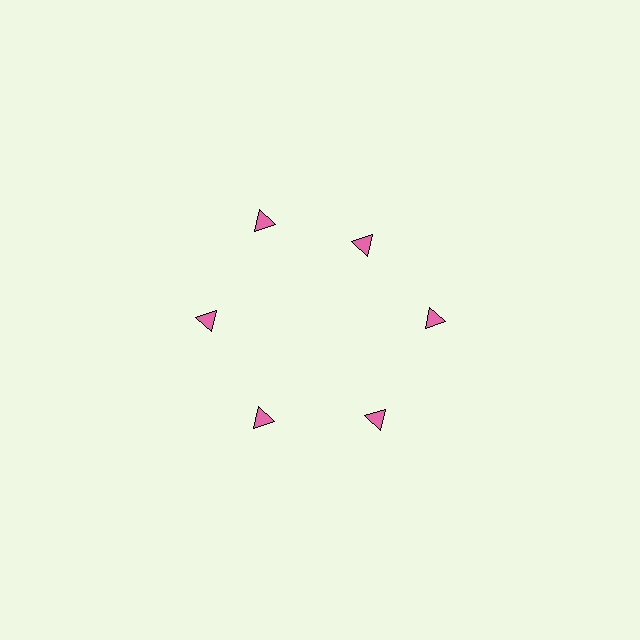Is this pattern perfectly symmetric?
No. The 6 pink triangles are arranged in a ring, but one element near the 1 o'clock position is pulled inward toward the center, breaking the 6-fold rotational symmetry.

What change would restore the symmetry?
The symmetry would be restored by moving it outward, back onto the ring so that all 6 triangles sit at equal angles and equal distance from the center.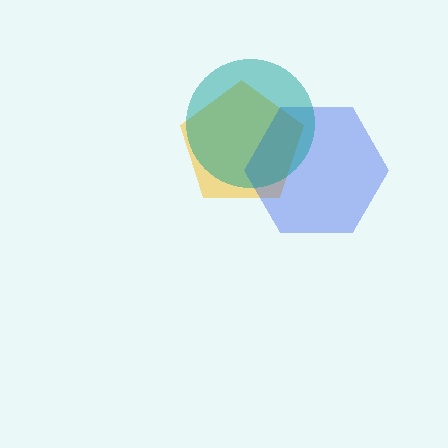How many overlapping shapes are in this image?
There are 3 overlapping shapes in the image.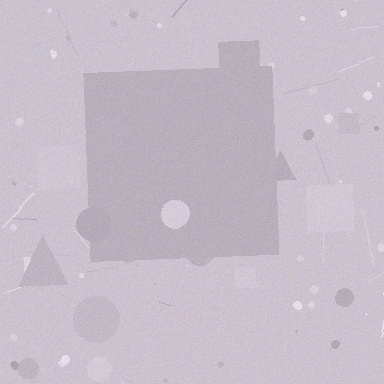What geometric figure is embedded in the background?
A square is embedded in the background.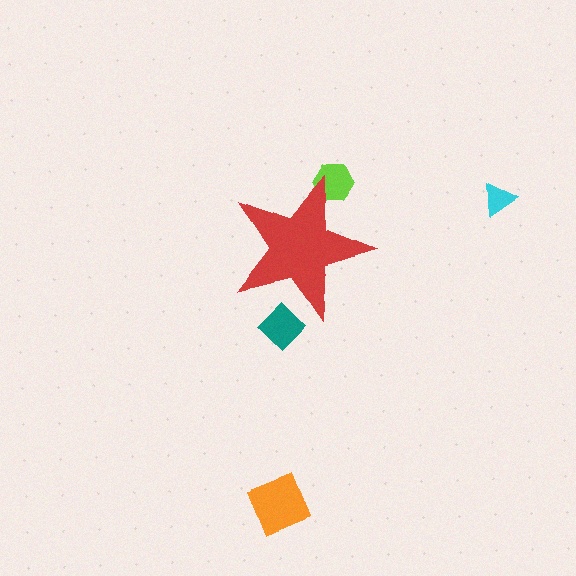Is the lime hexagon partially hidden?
Yes, the lime hexagon is partially hidden behind the red star.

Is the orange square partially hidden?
No, the orange square is fully visible.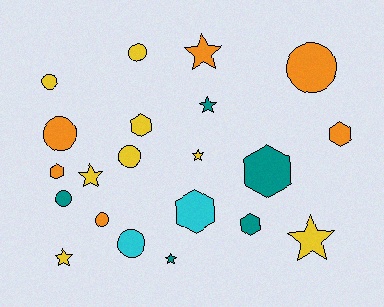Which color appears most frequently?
Yellow, with 8 objects.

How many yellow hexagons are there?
There is 1 yellow hexagon.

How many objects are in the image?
There are 21 objects.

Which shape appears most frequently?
Circle, with 8 objects.